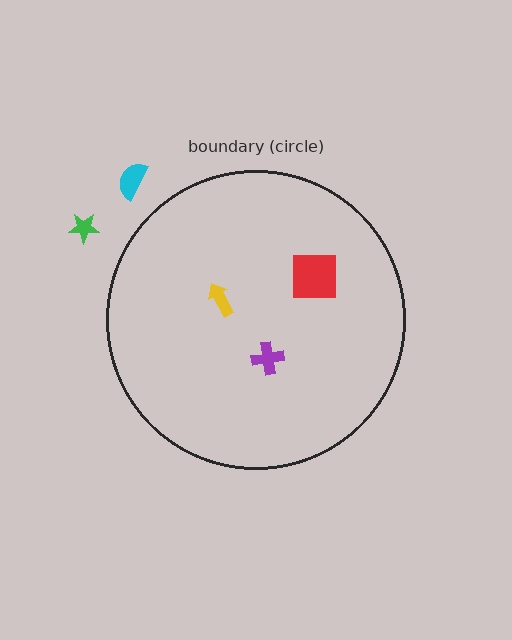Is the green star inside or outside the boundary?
Outside.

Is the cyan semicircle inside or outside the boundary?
Outside.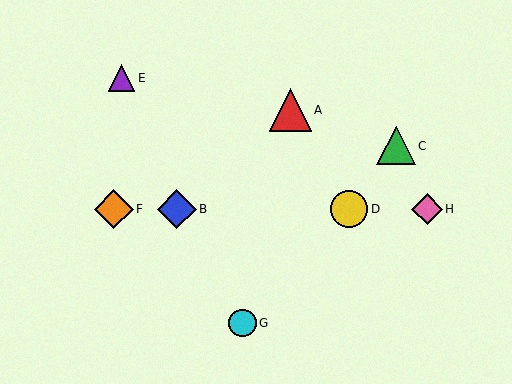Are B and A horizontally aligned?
No, B is at y≈209 and A is at y≈110.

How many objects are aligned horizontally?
4 objects (B, D, F, H) are aligned horizontally.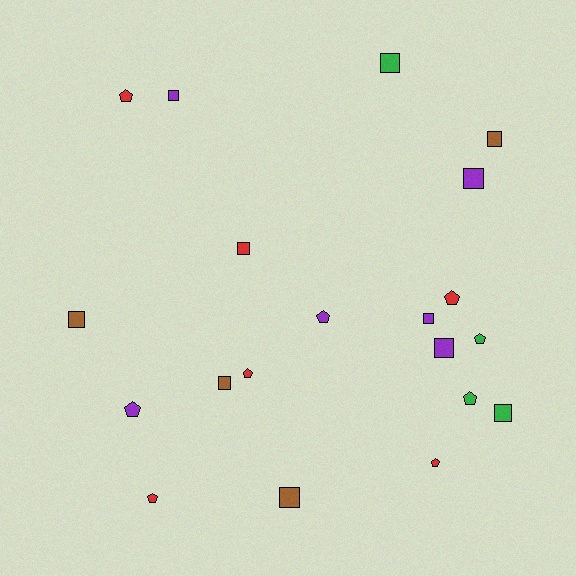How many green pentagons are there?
There are 2 green pentagons.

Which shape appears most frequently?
Square, with 11 objects.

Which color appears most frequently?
Purple, with 6 objects.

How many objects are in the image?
There are 20 objects.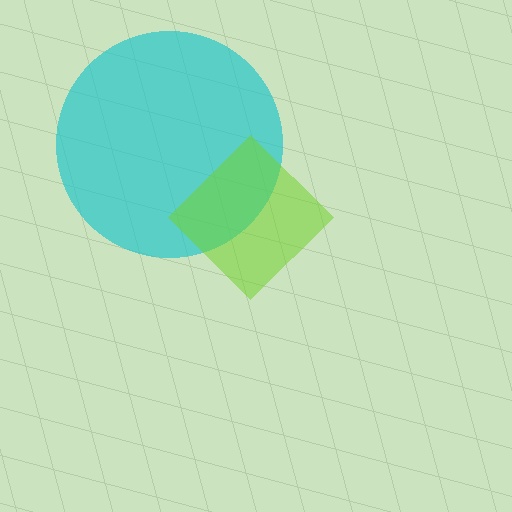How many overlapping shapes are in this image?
There are 2 overlapping shapes in the image.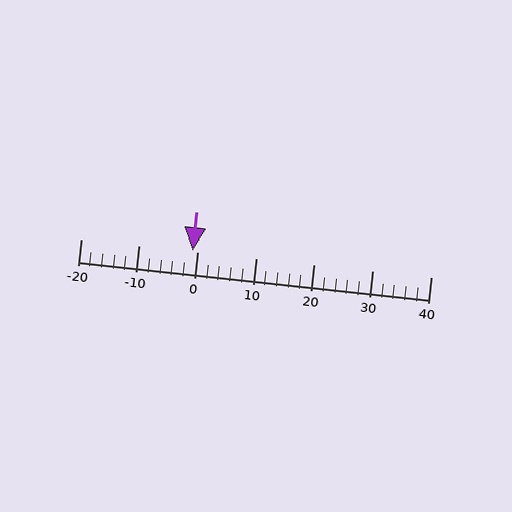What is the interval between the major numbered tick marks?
The major tick marks are spaced 10 units apart.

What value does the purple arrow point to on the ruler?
The purple arrow points to approximately -1.